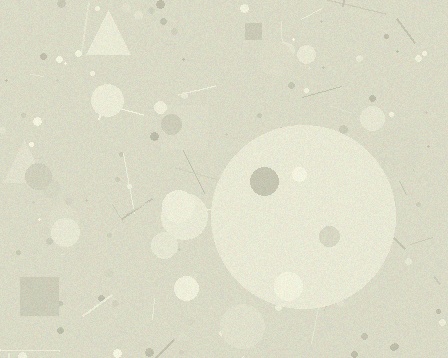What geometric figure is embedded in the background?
A circle is embedded in the background.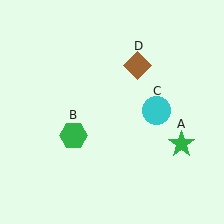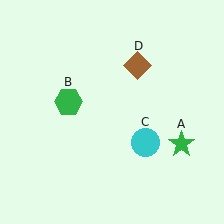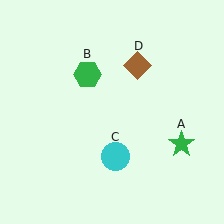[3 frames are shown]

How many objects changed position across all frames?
2 objects changed position: green hexagon (object B), cyan circle (object C).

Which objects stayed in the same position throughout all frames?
Green star (object A) and brown diamond (object D) remained stationary.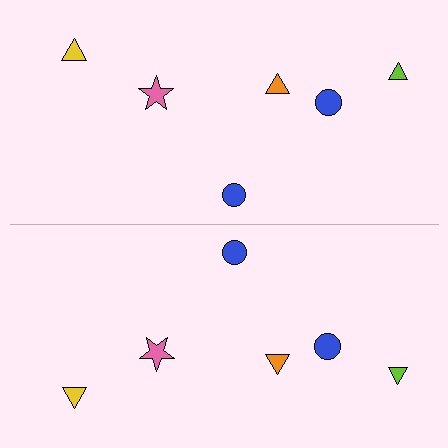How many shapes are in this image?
There are 12 shapes in this image.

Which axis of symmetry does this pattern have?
The pattern has a horizontal axis of symmetry running through the center of the image.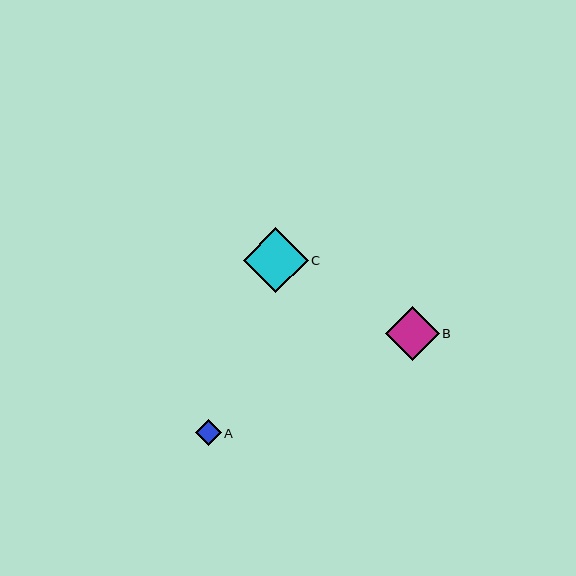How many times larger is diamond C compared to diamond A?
Diamond C is approximately 2.5 times the size of diamond A.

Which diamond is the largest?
Diamond C is the largest with a size of approximately 65 pixels.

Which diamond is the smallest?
Diamond A is the smallest with a size of approximately 26 pixels.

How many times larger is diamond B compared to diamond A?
Diamond B is approximately 2.1 times the size of diamond A.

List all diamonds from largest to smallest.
From largest to smallest: C, B, A.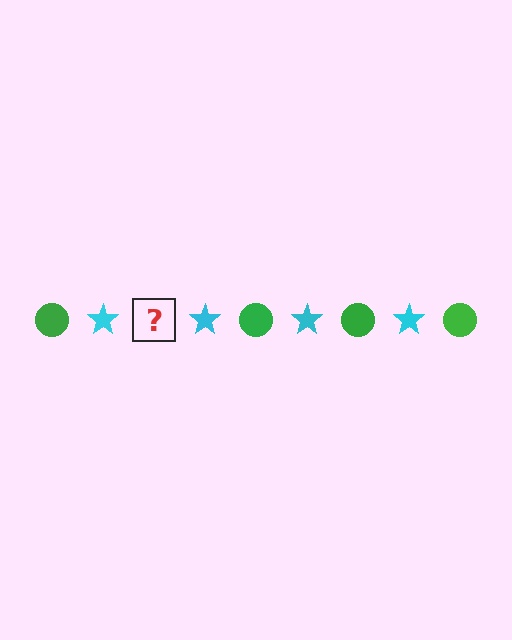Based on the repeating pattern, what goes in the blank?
The blank should be a green circle.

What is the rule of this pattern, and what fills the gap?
The rule is that the pattern alternates between green circle and cyan star. The gap should be filled with a green circle.